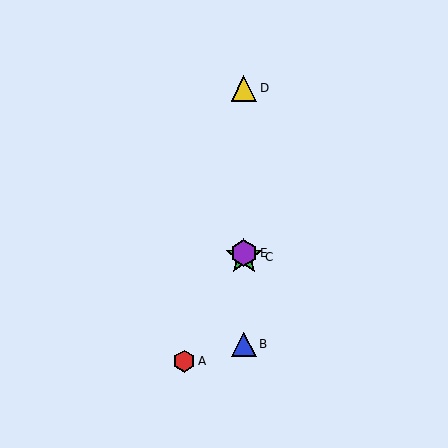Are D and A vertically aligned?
No, D is at x≈244 and A is at x≈184.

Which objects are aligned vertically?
Objects B, C, D, E are aligned vertically.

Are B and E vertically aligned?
Yes, both are at x≈244.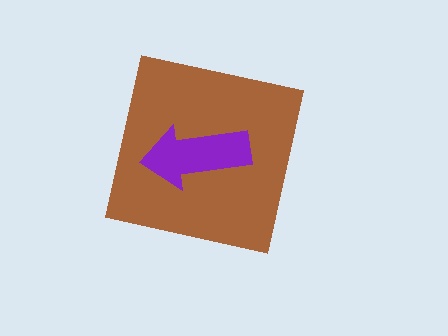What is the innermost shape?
The purple arrow.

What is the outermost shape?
The brown square.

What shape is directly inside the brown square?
The purple arrow.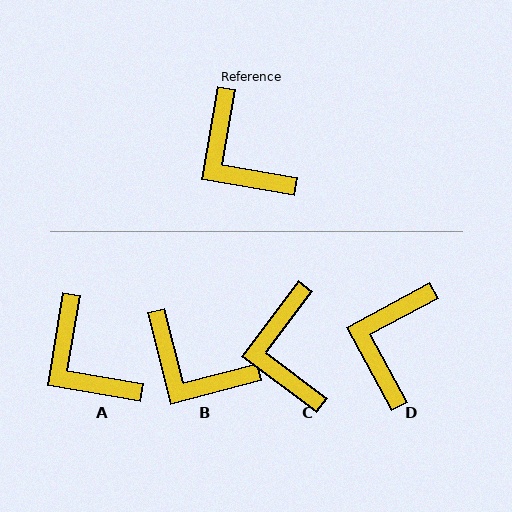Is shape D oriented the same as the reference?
No, it is off by about 52 degrees.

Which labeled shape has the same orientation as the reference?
A.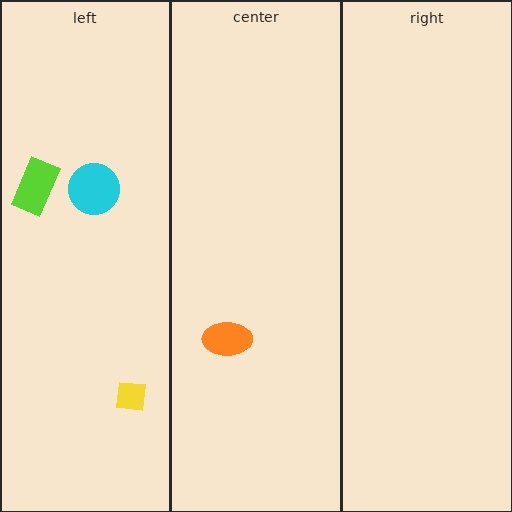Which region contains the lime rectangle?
The left region.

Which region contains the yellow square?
The left region.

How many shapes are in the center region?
1.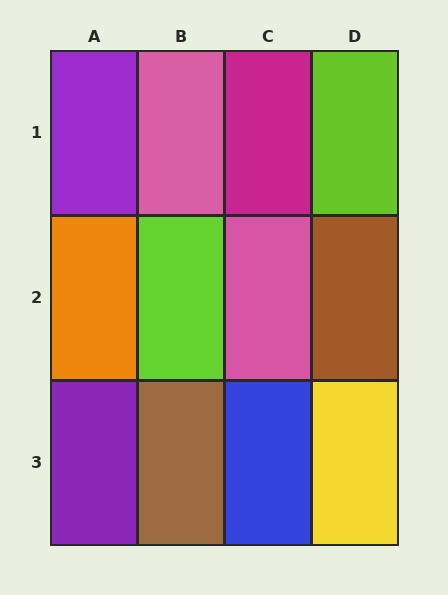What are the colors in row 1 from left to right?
Purple, pink, magenta, lime.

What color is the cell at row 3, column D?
Yellow.